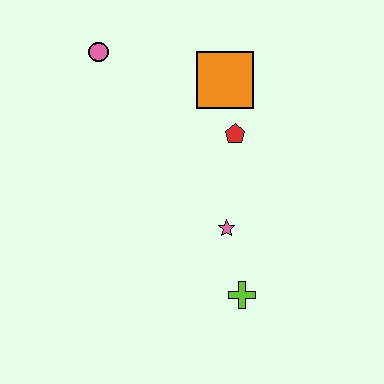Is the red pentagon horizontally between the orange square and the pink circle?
No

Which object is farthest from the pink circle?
The lime cross is farthest from the pink circle.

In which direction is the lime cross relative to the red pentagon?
The lime cross is below the red pentagon.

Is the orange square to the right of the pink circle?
Yes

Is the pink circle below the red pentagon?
No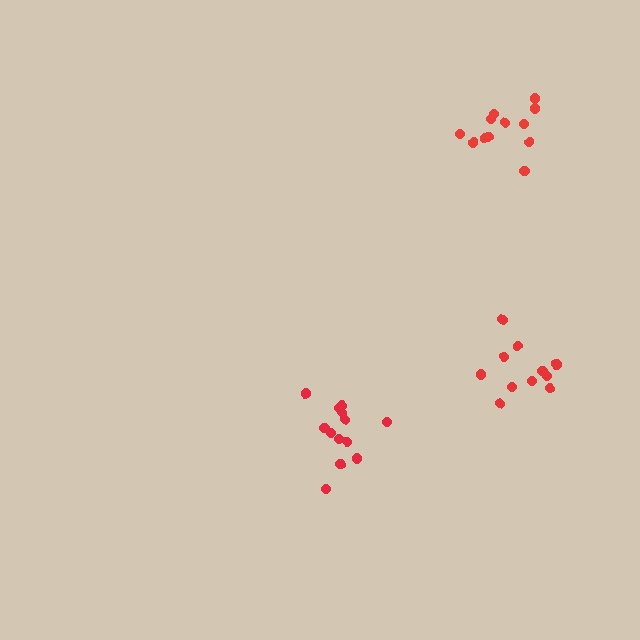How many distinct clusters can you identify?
There are 3 distinct clusters.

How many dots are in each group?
Group 1: 13 dots, Group 2: 11 dots, Group 3: 12 dots (36 total).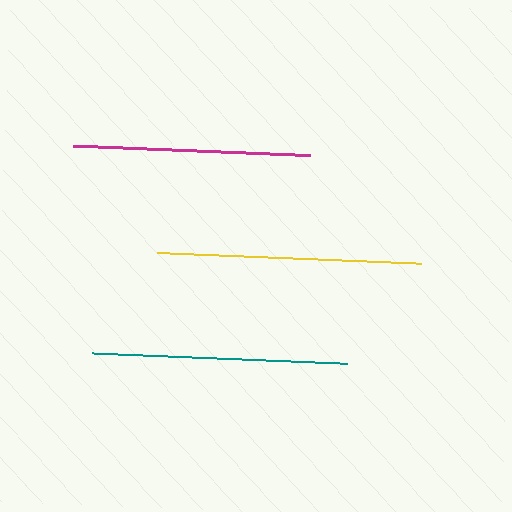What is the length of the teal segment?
The teal segment is approximately 255 pixels long.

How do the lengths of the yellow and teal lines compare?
The yellow and teal lines are approximately the same length.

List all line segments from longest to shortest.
From longest to shortest: yellow, teal, magenta.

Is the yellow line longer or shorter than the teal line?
The yellow line is longer than the teal line.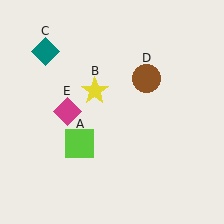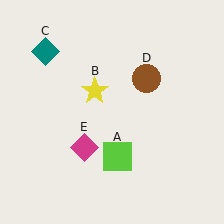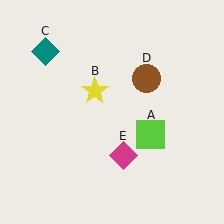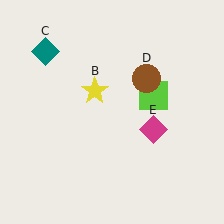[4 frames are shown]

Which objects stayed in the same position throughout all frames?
Yellow star (object B) and teal diamond (object C) and brown circle (object D) remained stationary.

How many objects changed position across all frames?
2 objects changed position: lime square (object A), magenta diamond (object E).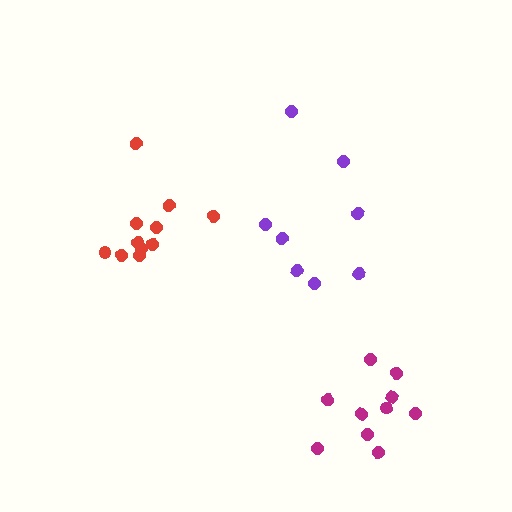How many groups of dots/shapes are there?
There are 3 groups.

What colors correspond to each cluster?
The clusters are colored: red, purple, magenta.